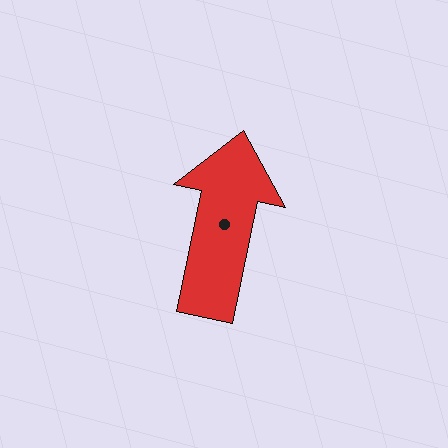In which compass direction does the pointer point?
North.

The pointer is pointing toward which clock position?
Roughly 12 o'clock.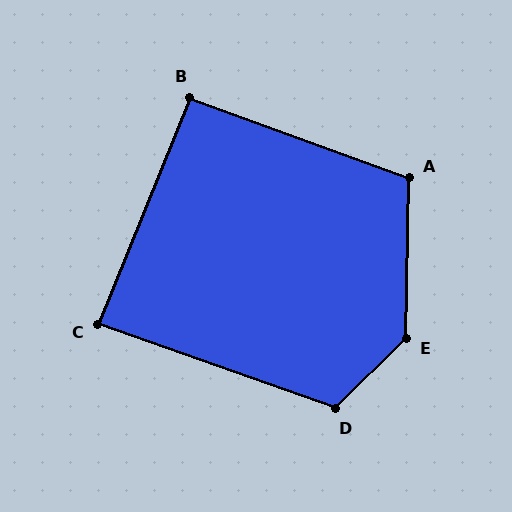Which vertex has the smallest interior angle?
C, at approximately 88 degrees.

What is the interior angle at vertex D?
Approximately 116 degrees (obtuse).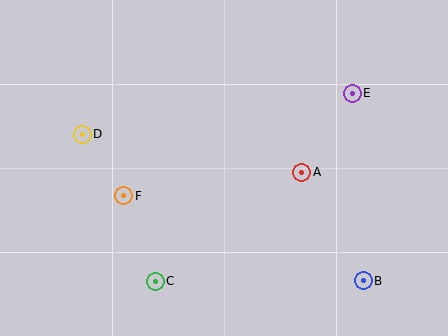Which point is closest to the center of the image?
Point A at (302, 172) is closest to the center.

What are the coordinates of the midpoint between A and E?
The midpoint between A and E is at (327, 133).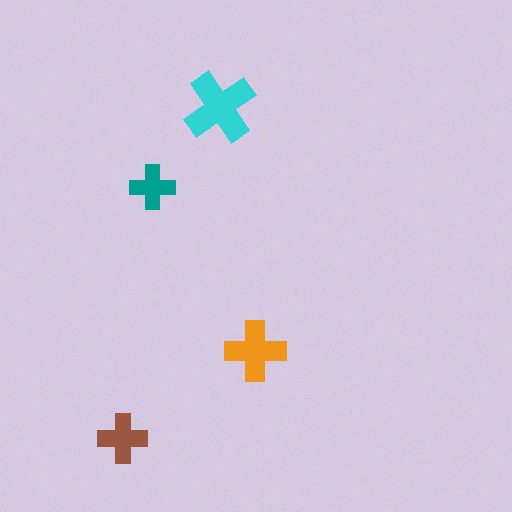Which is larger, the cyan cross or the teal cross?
The cyan one.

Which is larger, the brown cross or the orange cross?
The orange one.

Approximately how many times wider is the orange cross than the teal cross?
About 1.5 times wider.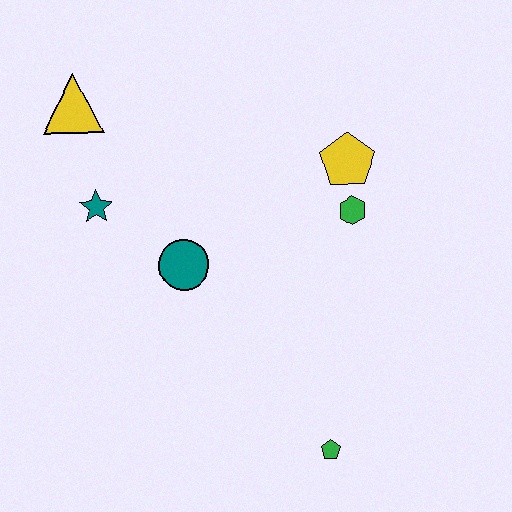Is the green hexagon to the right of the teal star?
Yes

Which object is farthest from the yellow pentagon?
The green pentagon is farthest from the yellow pentagon.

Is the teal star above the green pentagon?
Yes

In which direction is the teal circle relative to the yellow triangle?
The teal circle is below the yellow triangle.